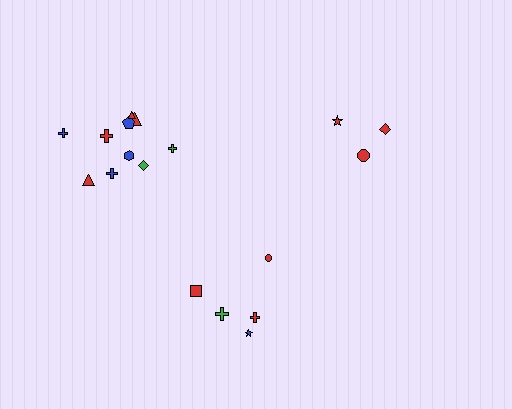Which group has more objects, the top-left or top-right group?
The top-left group.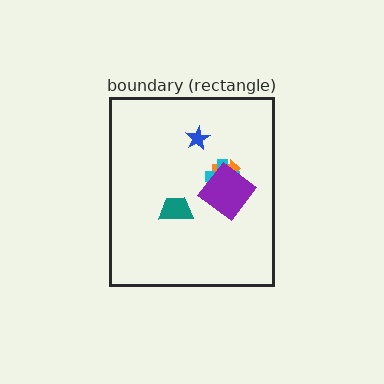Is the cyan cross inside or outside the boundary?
Inside.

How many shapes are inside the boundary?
5 inside, 0 outside.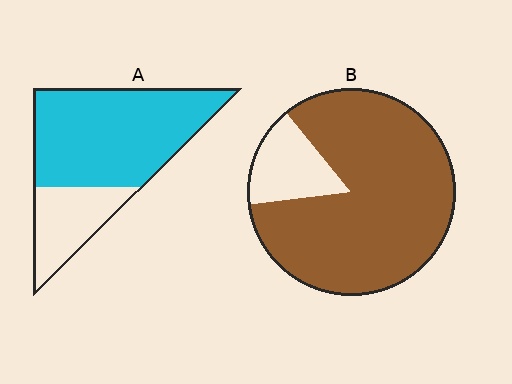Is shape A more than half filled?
Yes.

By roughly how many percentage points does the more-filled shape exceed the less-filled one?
By roughly 10 percentage points (B over A).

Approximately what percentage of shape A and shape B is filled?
A is approximately 75% and B is approximately 85%.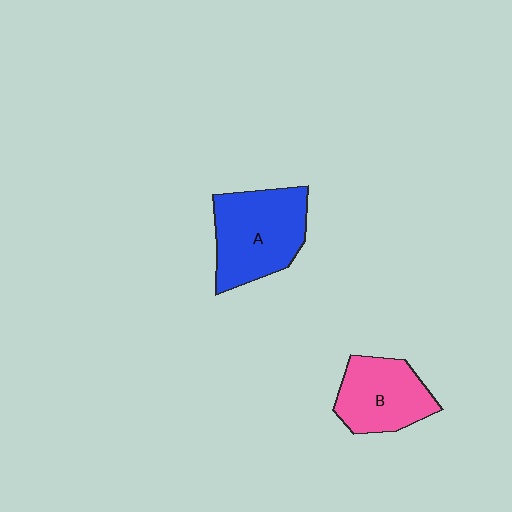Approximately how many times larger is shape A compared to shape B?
Approximately 1.3 times.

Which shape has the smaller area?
Shape B (pink).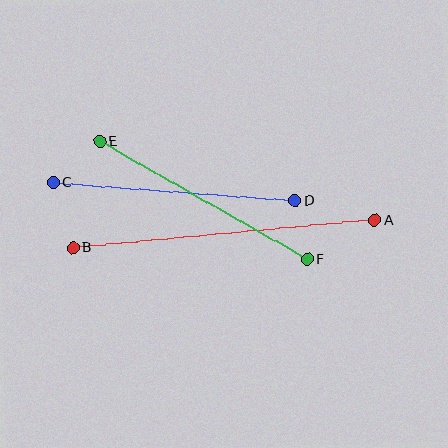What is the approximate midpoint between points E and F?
The midpoint is at approximately (204, 200) pixels.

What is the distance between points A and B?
The distance is approximately 303 pixels.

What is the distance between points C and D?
The distance is approximately 243 pixels.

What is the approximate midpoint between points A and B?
The midpoint is at approximately (224, 234) pixels.